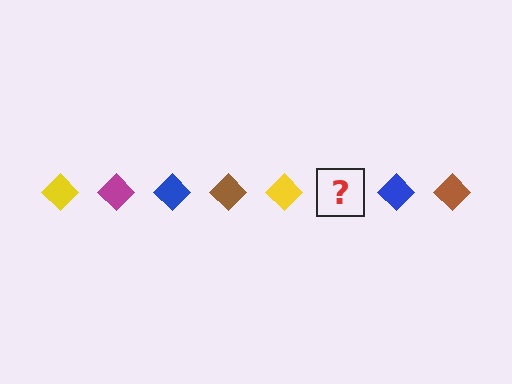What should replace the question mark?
The question mark should be replaced with a magenta diamond.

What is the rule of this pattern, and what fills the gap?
The rule is that the pattern cycles through yellow, magenta, blue, brown diamonds. The gap should be filled with a magenta diamond.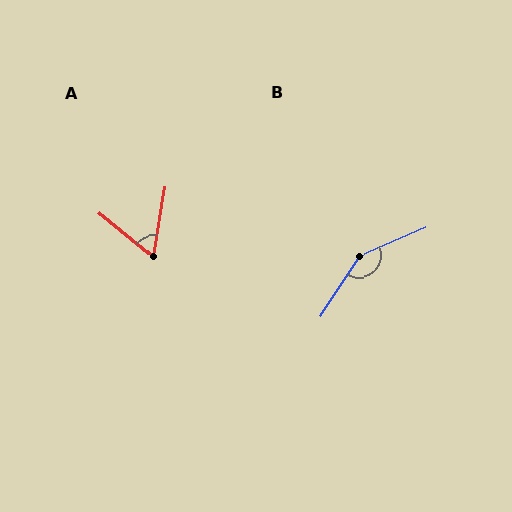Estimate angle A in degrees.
Approximately 60 degrees.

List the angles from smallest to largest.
A (60°), B (146°).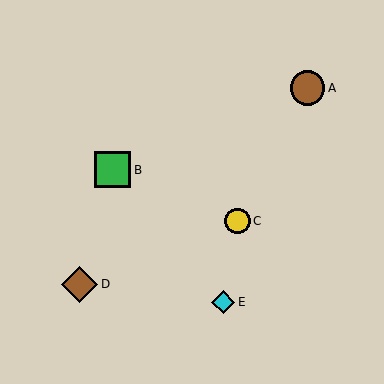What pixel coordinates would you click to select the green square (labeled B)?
Click at (113, 170) to select the green square B.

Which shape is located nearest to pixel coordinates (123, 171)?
The green square (labeled B) at (113, 170) is nearest to that location.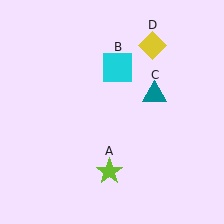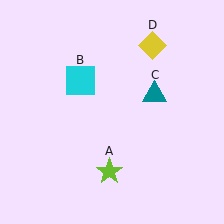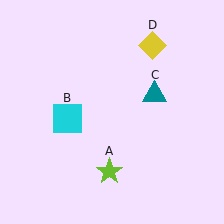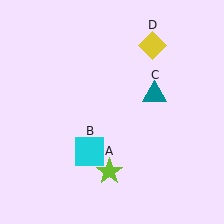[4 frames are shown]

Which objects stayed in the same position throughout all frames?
Lime star (object A) and teal triangle (object C) and yellow diamond (object D) remained stationary.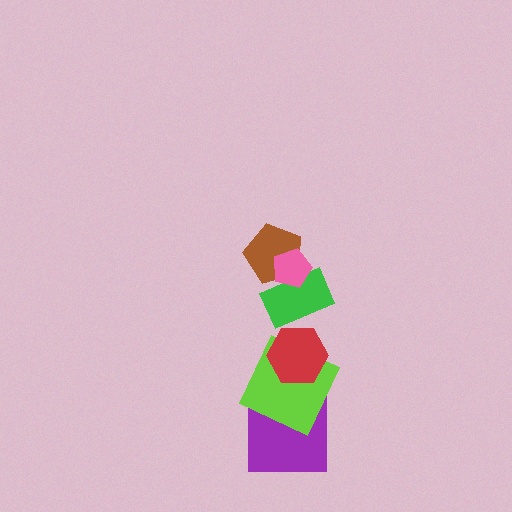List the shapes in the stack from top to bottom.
From top to bottom: the pink pentagon, the brown pentagon, the green rectangle, the red hexagon, the lime square, the purple square.